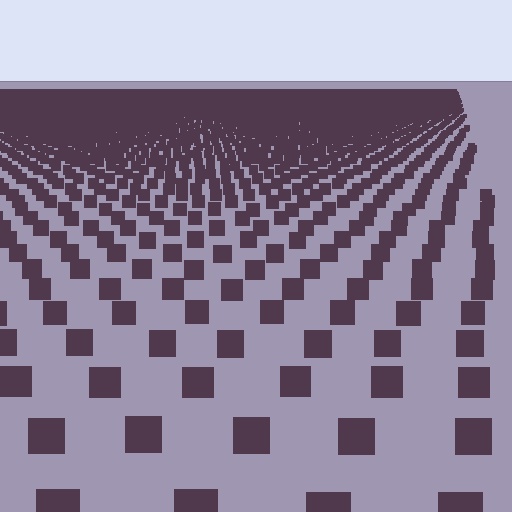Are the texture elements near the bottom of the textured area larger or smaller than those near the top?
Larger. Near the bottom, elements are closer to the viewer and appear at a bigger on-screen size.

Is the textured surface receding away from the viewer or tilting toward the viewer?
The surface is receding away from the viewer. Texture elements get smaller and denser toward the top.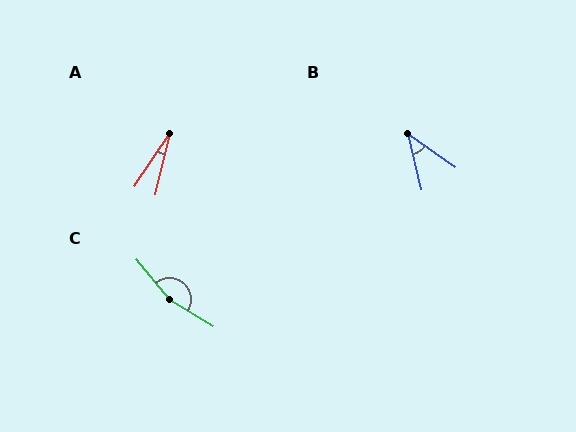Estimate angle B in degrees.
Approximately 42 degrees.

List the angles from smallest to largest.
A (20°), B (42°), C (161°).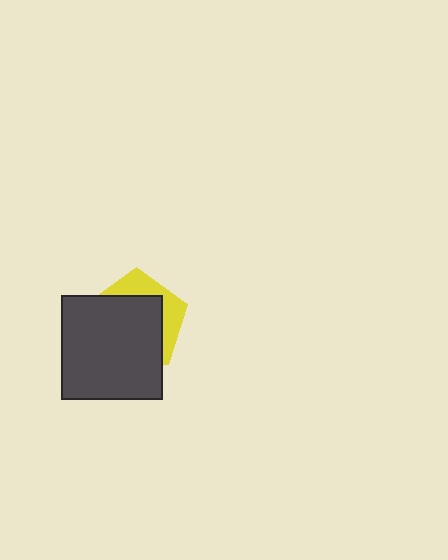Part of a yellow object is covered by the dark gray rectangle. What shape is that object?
It is a pentagon.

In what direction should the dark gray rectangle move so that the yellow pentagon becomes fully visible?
The dark gray rectangle should move toward the lower-left. That is the shortest direction to clear the overlap and leave the yellow pentagon fully visible.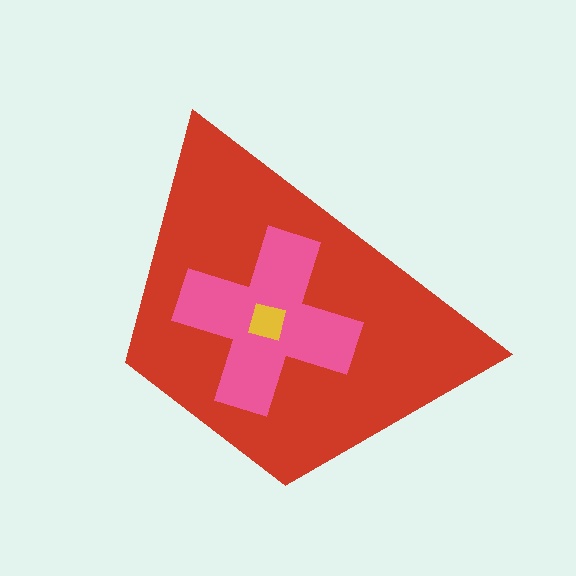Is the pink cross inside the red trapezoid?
Yes.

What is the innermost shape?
The yellow square.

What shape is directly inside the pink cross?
The yellow square.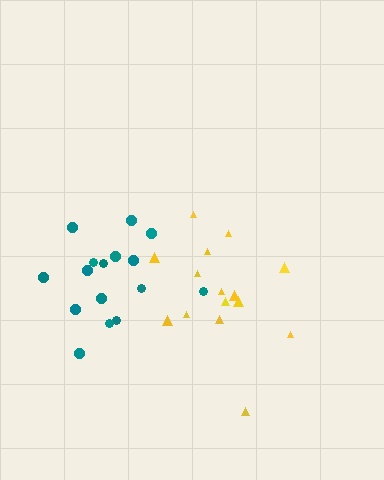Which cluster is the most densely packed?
Teal.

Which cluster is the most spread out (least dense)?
Yellow.